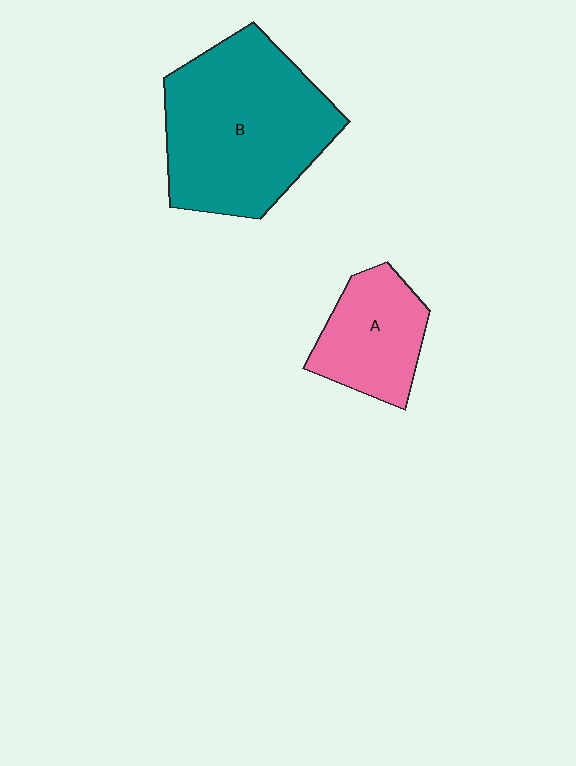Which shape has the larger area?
Shape B (teal).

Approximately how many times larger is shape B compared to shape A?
Approximately 2.1 times.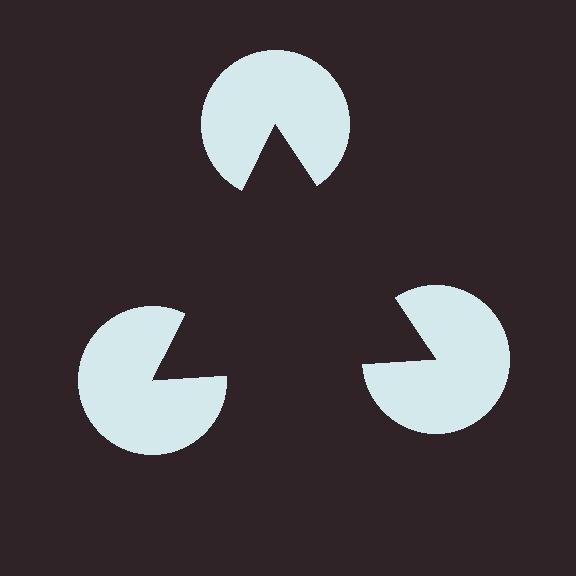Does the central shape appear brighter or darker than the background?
It typically appears slightly darker than the background, even though no actual brightness change is drawn.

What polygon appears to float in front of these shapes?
An illusory triangle — its edges are inferred from the aligned wedge cuts in the pac-man discs, not physically drawn.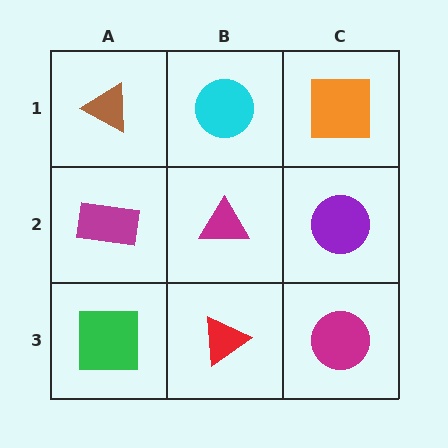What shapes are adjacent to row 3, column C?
A purple circle (row 2, column C), a red triangle (row 3, column B).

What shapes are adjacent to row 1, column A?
A magenta rectangle (row 2, column A), a cyan circle (row 1, column B).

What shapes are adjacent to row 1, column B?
A magenta triangle (row 2, column B), a brown triangle (row 1, column A), an orange square (row 1, column C).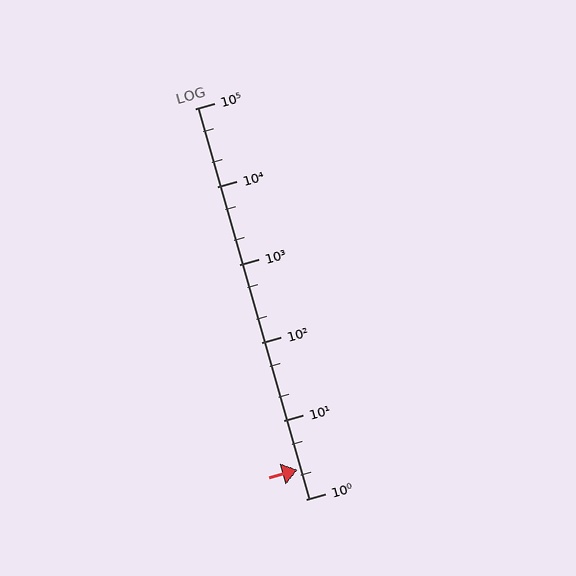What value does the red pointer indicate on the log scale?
The pointer indicates approximately 2.4.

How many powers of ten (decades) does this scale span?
The scale spans 5 decades, from 1 to 100000.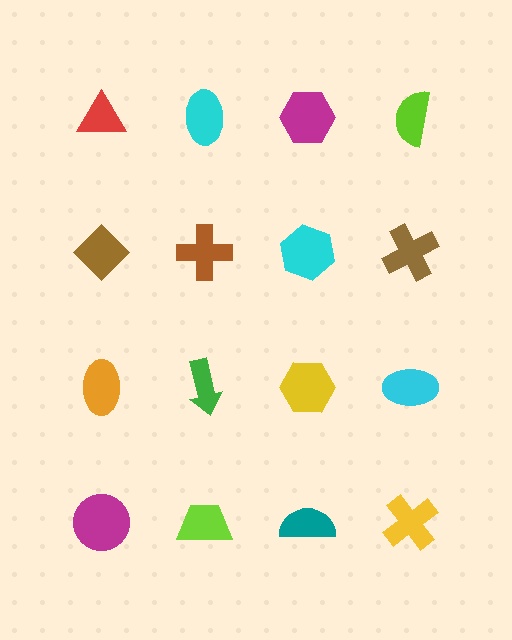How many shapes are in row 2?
4 shapes.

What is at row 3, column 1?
An orange ellipse.